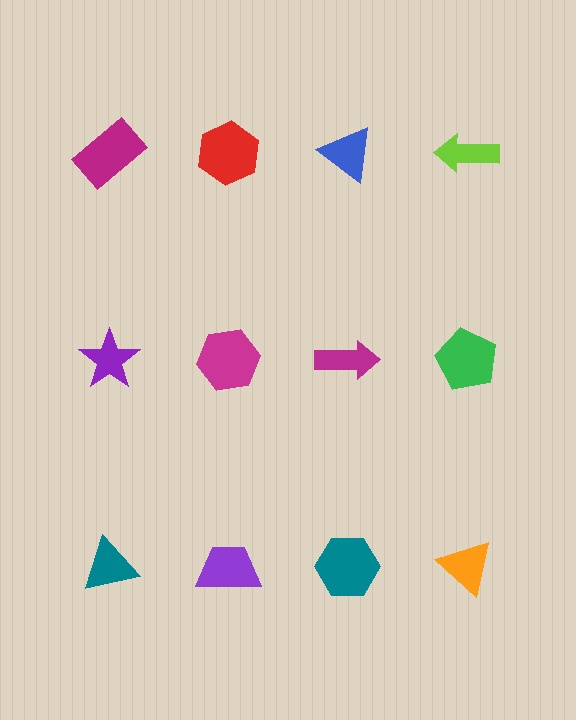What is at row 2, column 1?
A purple star.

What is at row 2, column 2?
A magenta hexagon.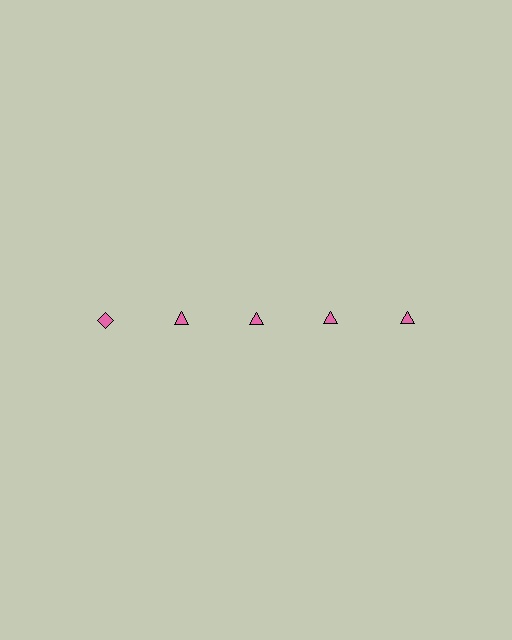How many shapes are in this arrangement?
There are 5 shapes arranged in a grid pattern.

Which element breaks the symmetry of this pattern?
The pink diamond in the top row, leftmost column breaks the symmetry. All other shapes are pink triangles.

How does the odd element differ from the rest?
It has a different shape: diamond instead of triangle.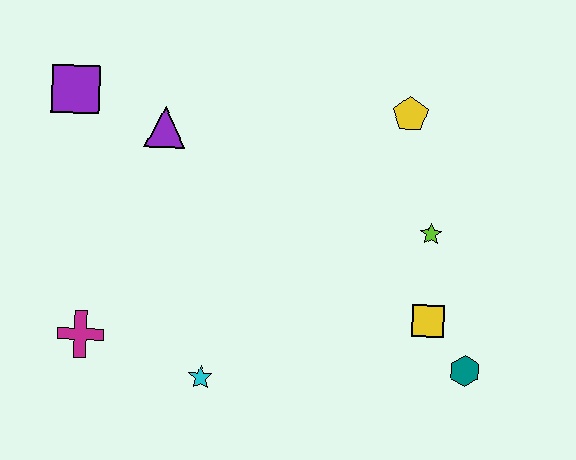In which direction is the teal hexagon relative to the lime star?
The teal hexagon is below the lime star.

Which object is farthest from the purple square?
The teal hexagon is farthest from the purple square.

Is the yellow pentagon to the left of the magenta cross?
No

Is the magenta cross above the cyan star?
Yes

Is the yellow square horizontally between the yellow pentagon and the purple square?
No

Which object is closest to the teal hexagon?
The yellow square is closest to the teal hexagon.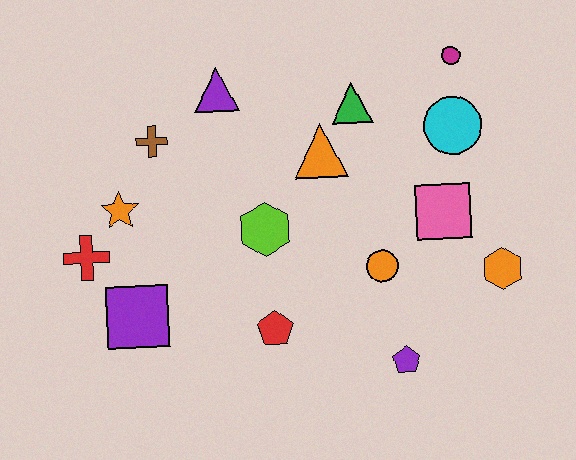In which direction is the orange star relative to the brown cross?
The orange star is below the brown cross.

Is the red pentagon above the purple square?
No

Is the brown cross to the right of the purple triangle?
No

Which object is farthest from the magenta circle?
The red cross is farthest from the magenta circle.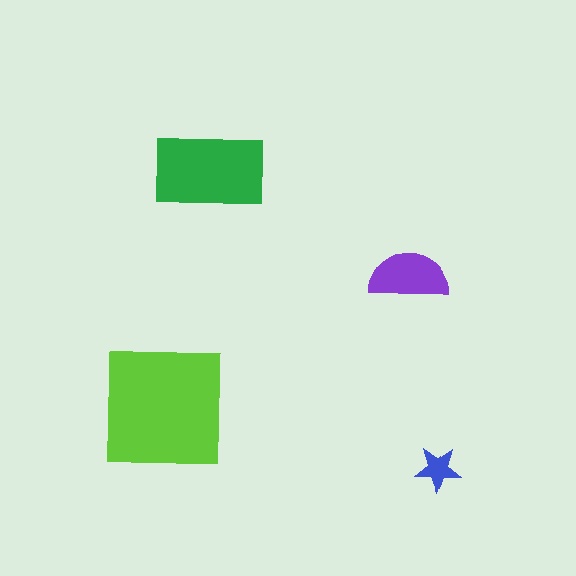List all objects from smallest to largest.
The blue star, the purple semicircle, the green rectangle, the lime square.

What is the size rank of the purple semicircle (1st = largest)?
3rd.